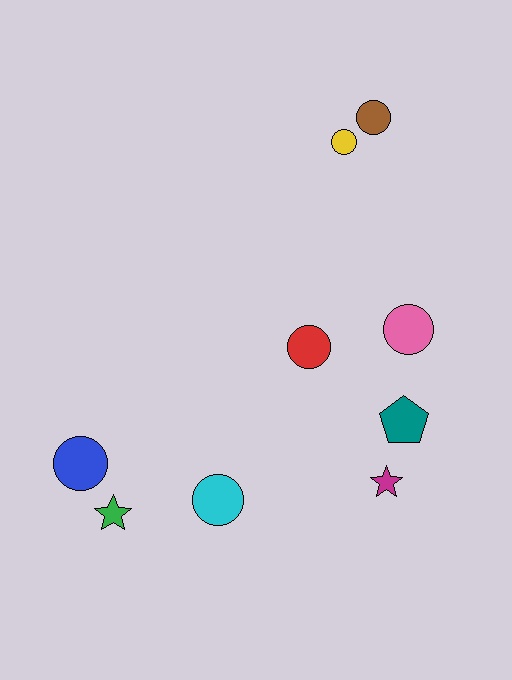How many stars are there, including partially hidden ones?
There are 2 stars.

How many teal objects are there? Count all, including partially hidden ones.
There is 1 teal object.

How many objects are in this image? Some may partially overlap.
There are 9 objects.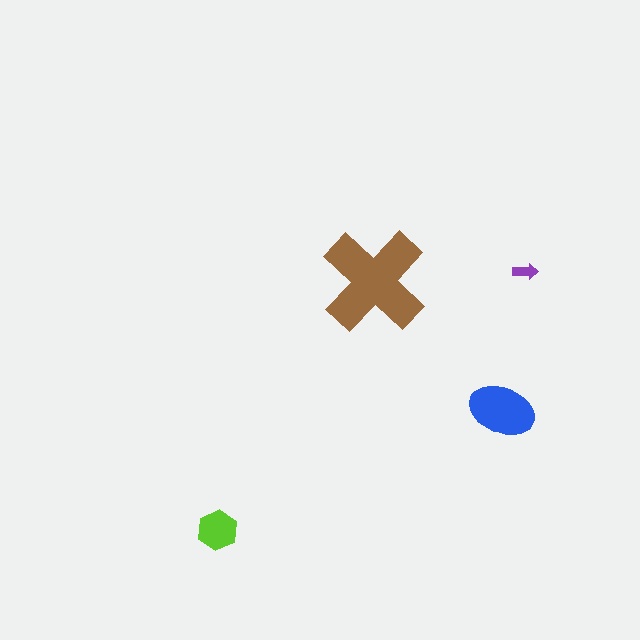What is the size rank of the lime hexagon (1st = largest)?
3rd.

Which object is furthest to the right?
The purple arrow is rightmost.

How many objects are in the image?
There are 4 objects in the image.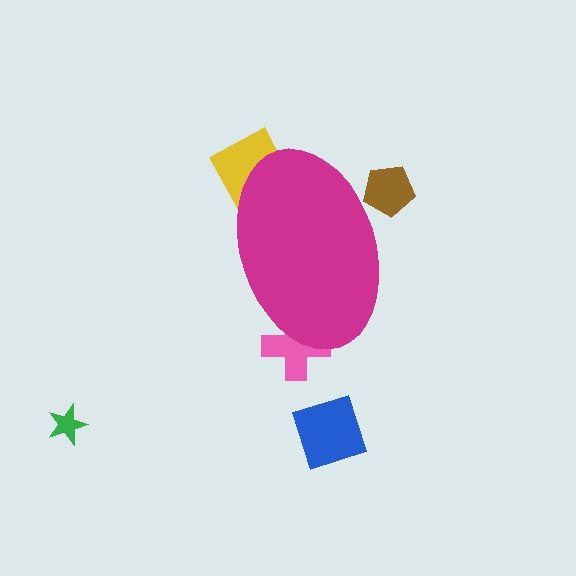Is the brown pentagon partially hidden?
Yes, the brown pentagon is partially hidden behind the magenta ellipse.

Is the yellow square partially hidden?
Yes, the yellow square is partially hidden behind the magenta ellipse.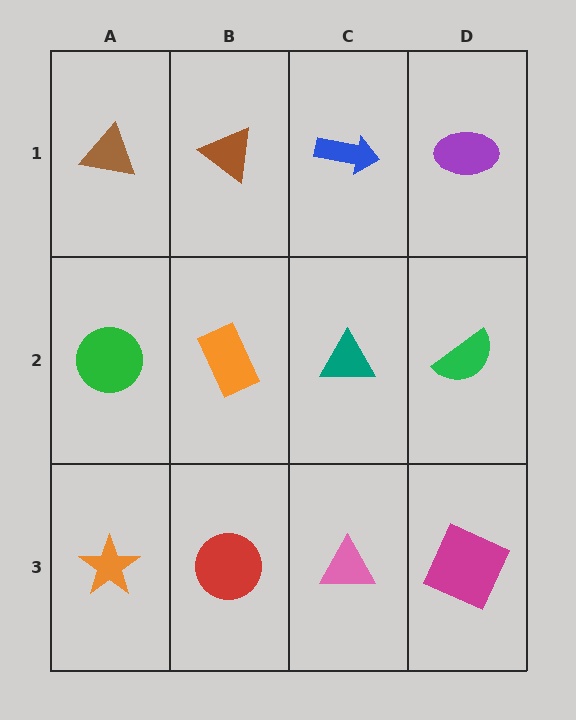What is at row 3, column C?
A pink triangle.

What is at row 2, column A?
A green circle.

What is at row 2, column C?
A teal triangle.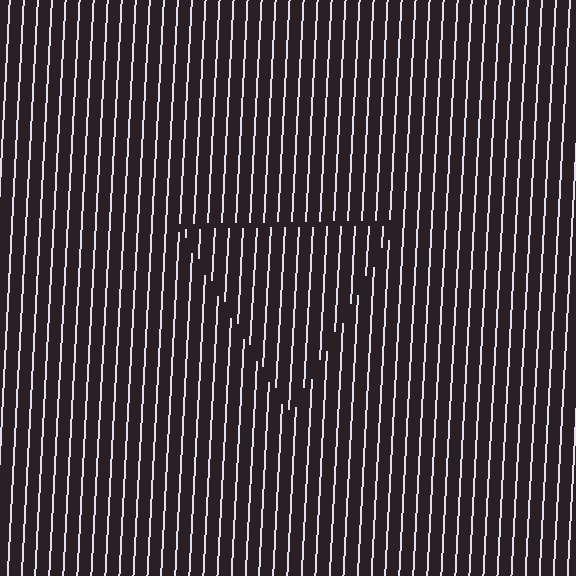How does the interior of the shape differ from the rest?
The interior of the shape contains the same grating, shifted by half a period — the contour is defined by the phase discontinuity where line-ends from the inner and outer gratings abut.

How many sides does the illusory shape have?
3 sides — the line-ends trace a triangle.